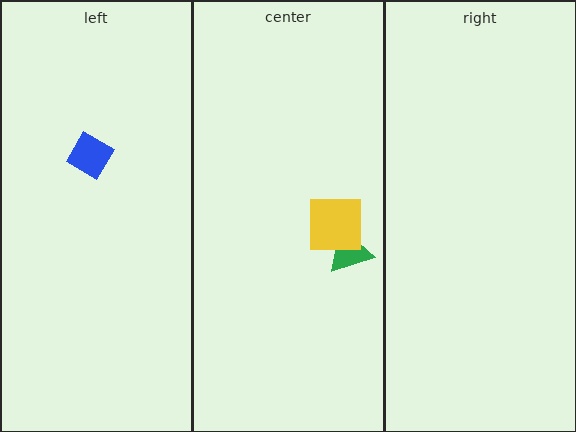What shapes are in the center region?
The green triangle, the yellow square.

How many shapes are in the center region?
2.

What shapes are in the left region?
The blue diamond.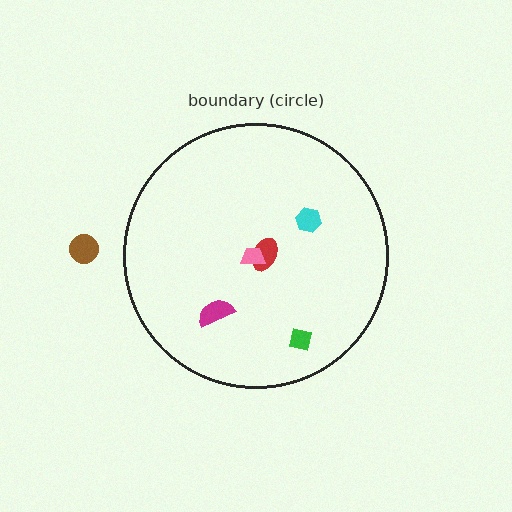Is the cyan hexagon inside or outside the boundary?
Inside.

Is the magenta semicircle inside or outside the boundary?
Inside.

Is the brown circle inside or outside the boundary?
Outside.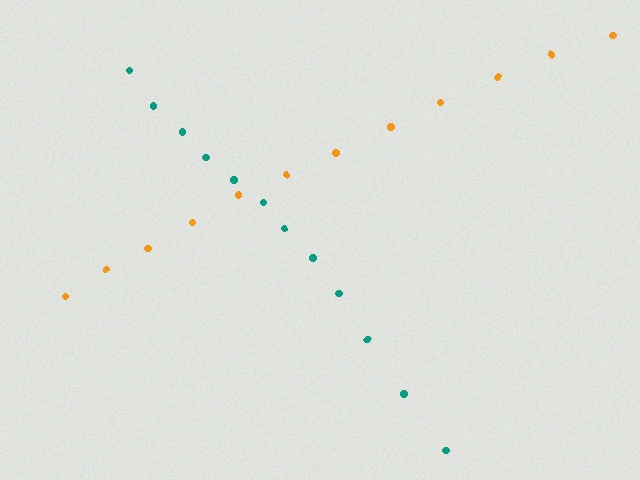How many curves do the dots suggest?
There are 2 distinct paths.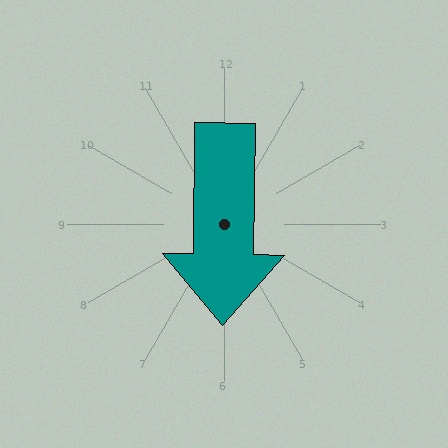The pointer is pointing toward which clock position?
Roughly 6 o'clock.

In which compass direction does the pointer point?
South.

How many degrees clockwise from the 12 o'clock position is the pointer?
Approximately 181 degrees.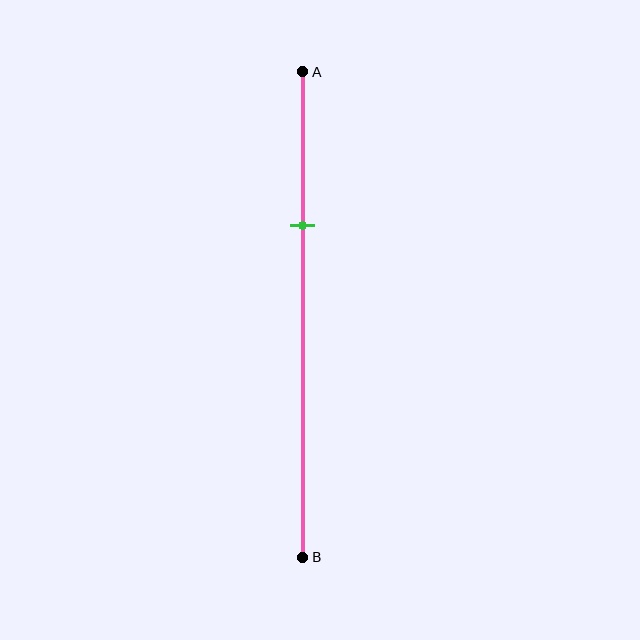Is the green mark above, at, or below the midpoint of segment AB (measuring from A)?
The green mark is above the midpoint of segment AB.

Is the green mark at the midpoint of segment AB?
No, the mark is at about 30% from A, not at the 50% midpoint.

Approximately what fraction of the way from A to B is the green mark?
The green mark is approximately 30% of the way from A to B.